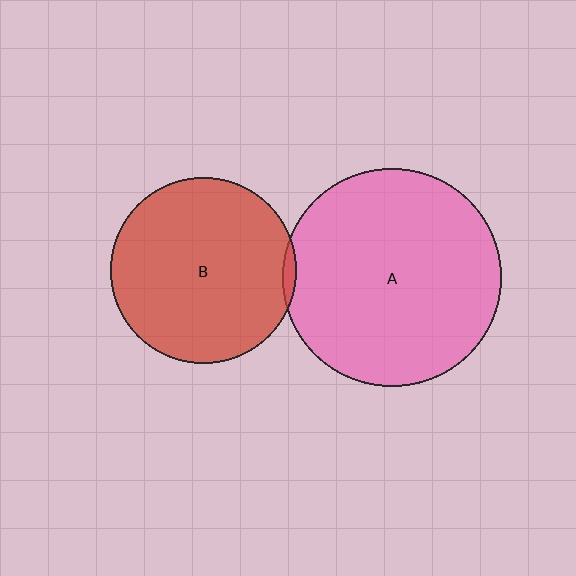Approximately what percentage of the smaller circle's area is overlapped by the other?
Approximately 5%.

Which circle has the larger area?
Circle A (pink).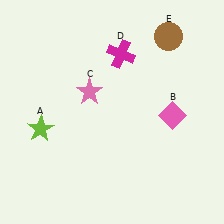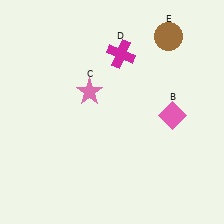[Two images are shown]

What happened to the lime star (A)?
The lime star (A) was removed in Image 2. It was in the bottom-left area of Image 1.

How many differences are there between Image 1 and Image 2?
There is 1 difference between the two images.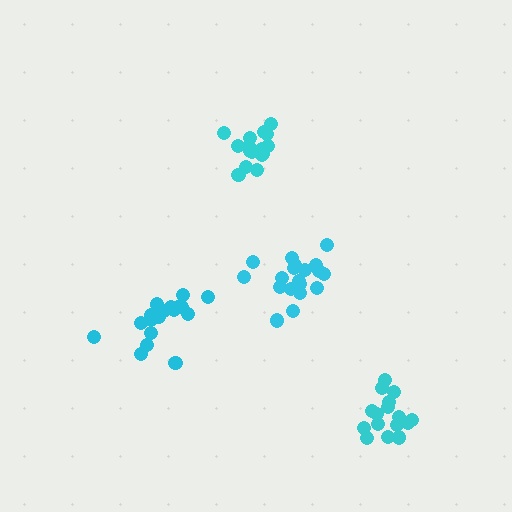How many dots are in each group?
Group 1: 16 dots, Group 2: 18 dots, Group 3: 19 dots, Group 4: 16 dots (69 total).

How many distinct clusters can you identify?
There are 4 distinct clusters.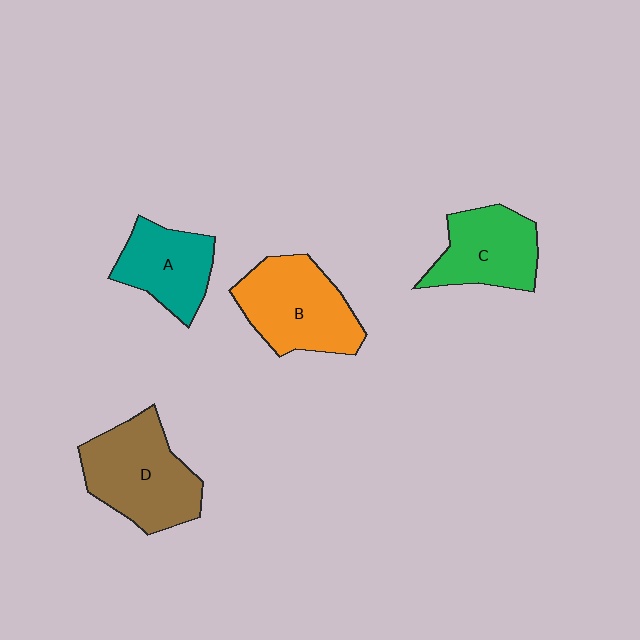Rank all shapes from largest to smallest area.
From largest to smallest: D (brown), B (orange), C (green), A (teal).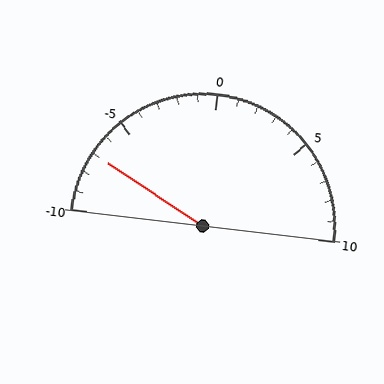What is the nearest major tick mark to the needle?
The nearest major tick mark is -5.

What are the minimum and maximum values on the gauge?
The gauge ranges from -10 to 10.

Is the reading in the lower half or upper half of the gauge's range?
The reading is in the lower half of the range (-10 to 10).